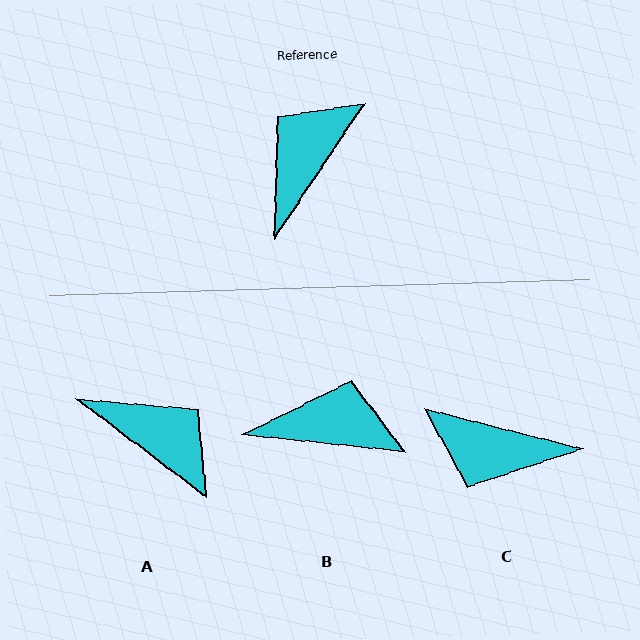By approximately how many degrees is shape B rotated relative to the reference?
Approximately 62 degrees clockwise.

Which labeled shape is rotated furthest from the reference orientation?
C, about 110 degrees away.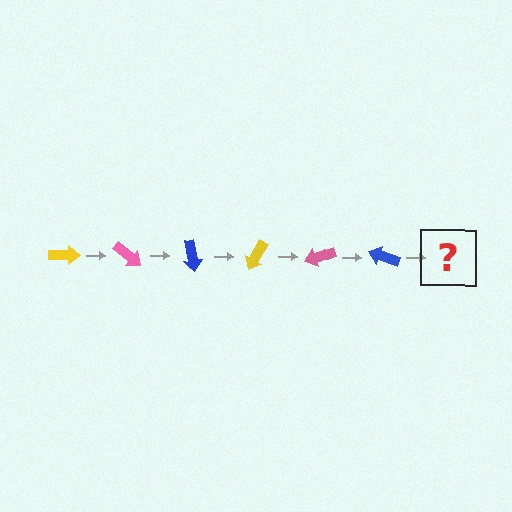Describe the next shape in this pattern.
It should be a yellow arrow, rotated 240 degrees from the start.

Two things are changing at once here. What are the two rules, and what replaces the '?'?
The two rules are that it rotates 40 degrees each step and the color cycles through yellow, pink, and blue. The '?' should be a yellow arrow, rotated 240 degrees from the start.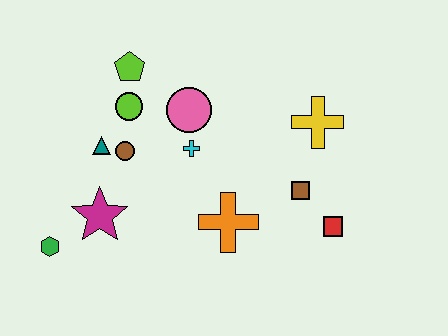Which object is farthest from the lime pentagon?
The red square is farthest from the lime pentagon.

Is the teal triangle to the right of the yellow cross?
No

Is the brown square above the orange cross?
Yes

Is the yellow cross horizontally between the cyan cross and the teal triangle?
No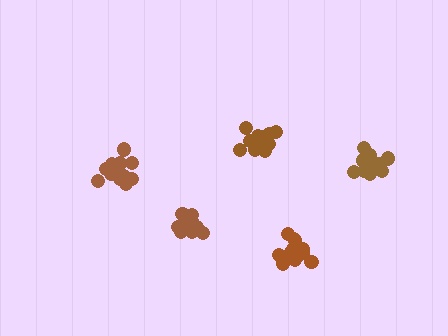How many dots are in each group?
Group 1: 19 dots, Group 2: 17 dots, Group 3: 16 dots, Group 4: 16 dots, Group 5: 15 dots (83 total).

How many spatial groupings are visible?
There are 5 spatial groupings.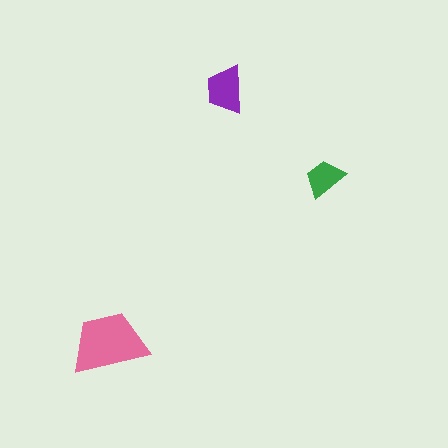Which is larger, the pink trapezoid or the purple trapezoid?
The pink one.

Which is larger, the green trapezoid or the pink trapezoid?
The pink one.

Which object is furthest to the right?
The green trapezoid is rightmost.